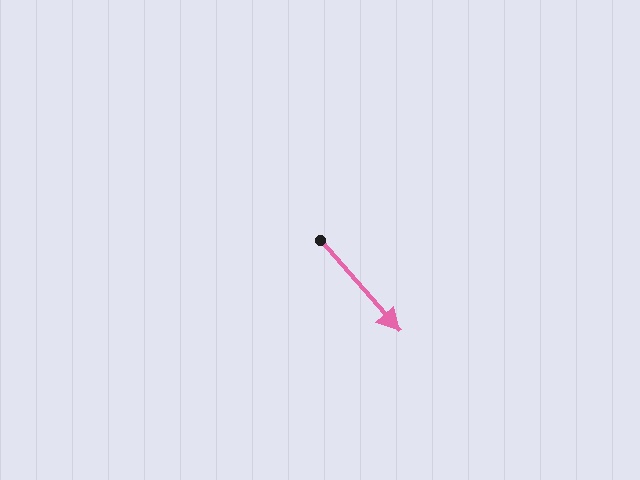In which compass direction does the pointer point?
Southeast.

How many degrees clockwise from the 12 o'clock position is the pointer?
Approximately 139 degrees.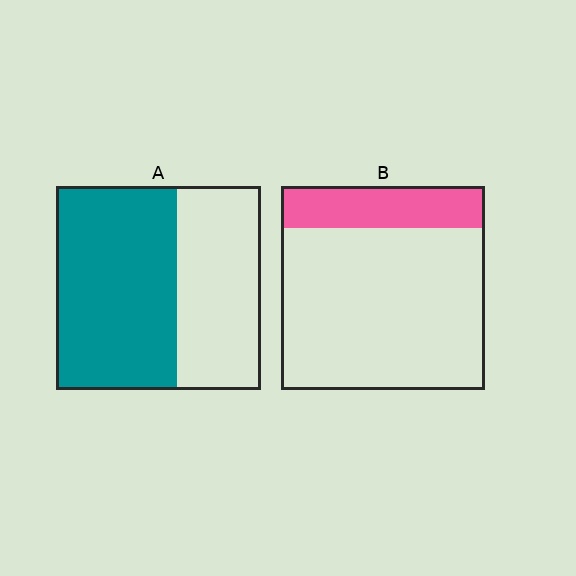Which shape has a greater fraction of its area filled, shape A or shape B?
Shape A.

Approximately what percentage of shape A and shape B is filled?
A is approximately 60% and B is approximately 20%.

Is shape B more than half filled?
No.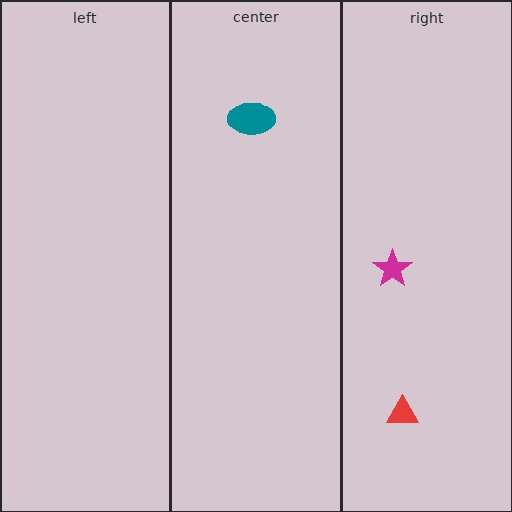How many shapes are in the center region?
1.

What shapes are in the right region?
The red triangle, the magenta star.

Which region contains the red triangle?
The right region.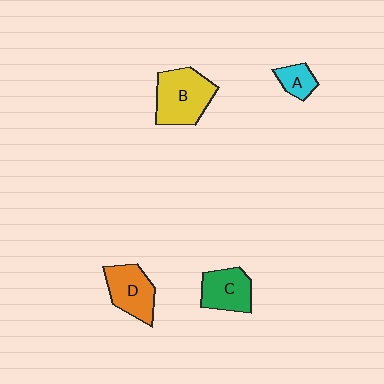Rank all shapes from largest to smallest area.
From largest to smallest: B (yellow), D (orange), C (green), A (cyan).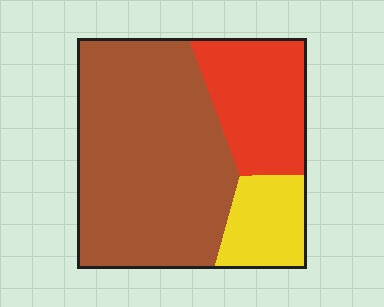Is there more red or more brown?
Brown.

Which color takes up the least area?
Yellow, at roughly 15%.